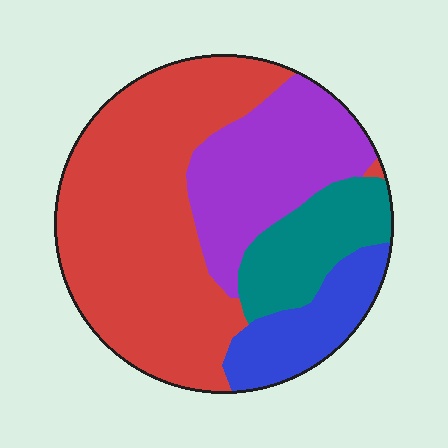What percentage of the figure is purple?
Purple covers around 25% of the figure.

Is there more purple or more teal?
Purple.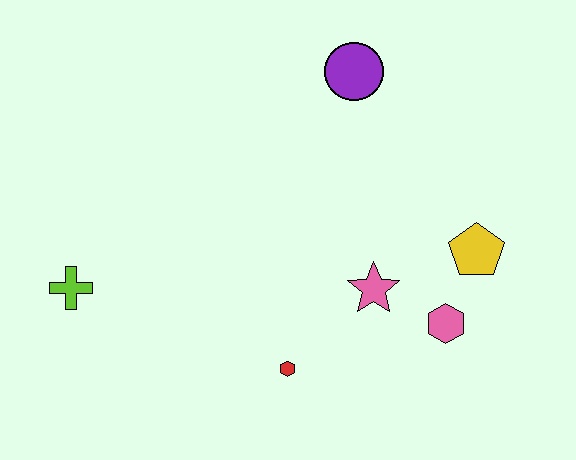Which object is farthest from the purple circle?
The lime cross is farthest from the purple circle.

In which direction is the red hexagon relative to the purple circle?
The red hexagon is below the purple circle.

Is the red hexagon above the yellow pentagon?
No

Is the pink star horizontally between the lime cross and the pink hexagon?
Yes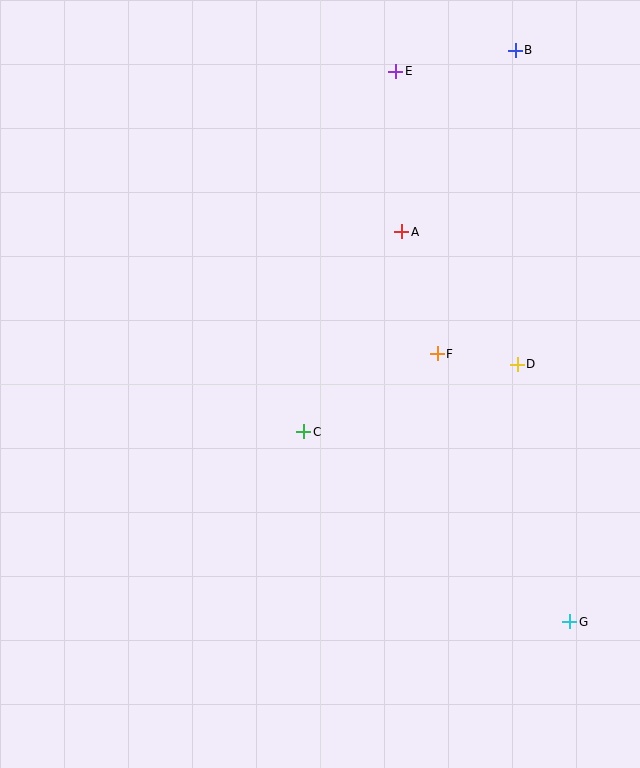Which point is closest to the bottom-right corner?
Point G is closest to the bottom-right corner.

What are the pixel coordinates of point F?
Point F is at (437, 354).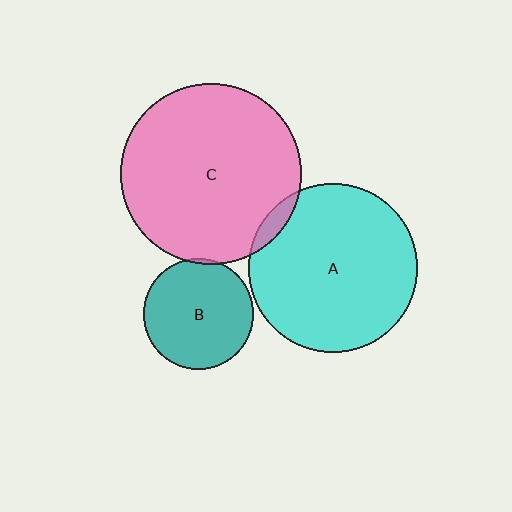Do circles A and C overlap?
Yes.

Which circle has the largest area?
Circle C (pink).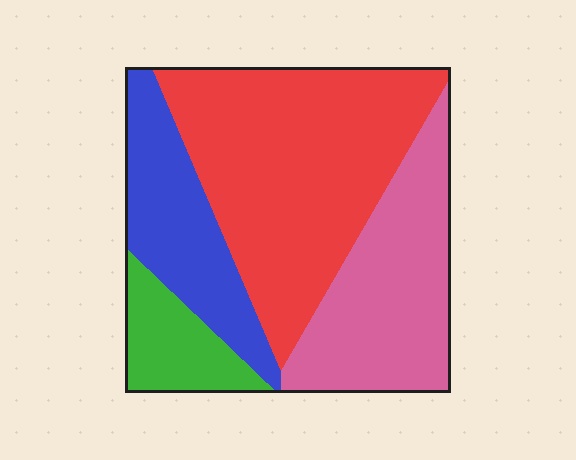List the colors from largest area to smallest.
From largest to smallest: red, pink, blue, green.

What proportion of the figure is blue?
Blue takes up between a sixth and a third of the figure.